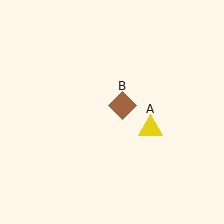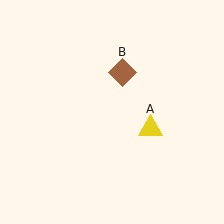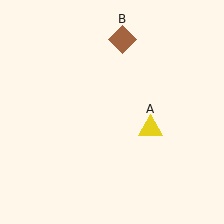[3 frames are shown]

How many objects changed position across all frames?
1 object changed position: brown diamond (object B).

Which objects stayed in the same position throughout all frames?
Yellow triangle (object A) remained stationary.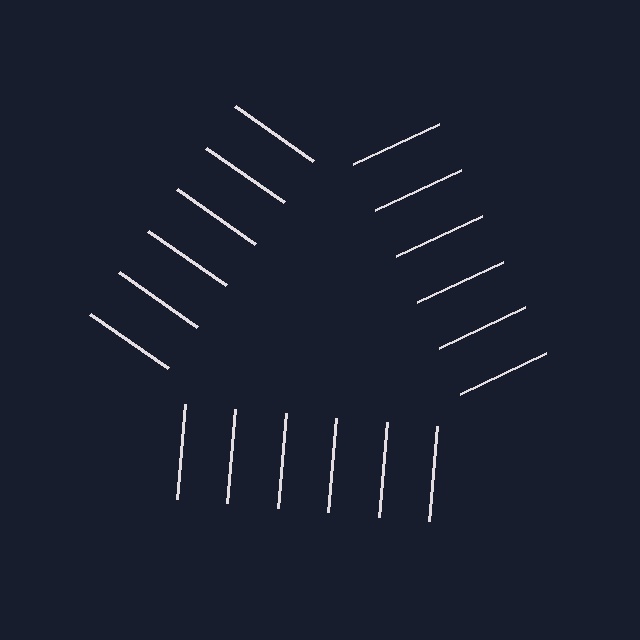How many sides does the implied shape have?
3 sides — the line-ends trace a triangle.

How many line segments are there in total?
18 — 6 along each of the 3 edges.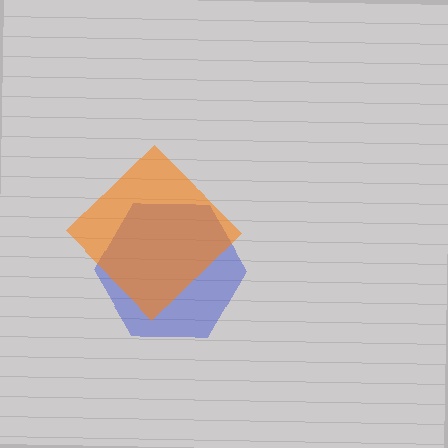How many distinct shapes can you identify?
There are 2 distinct shapes: a blue hexagon, an orange diamond.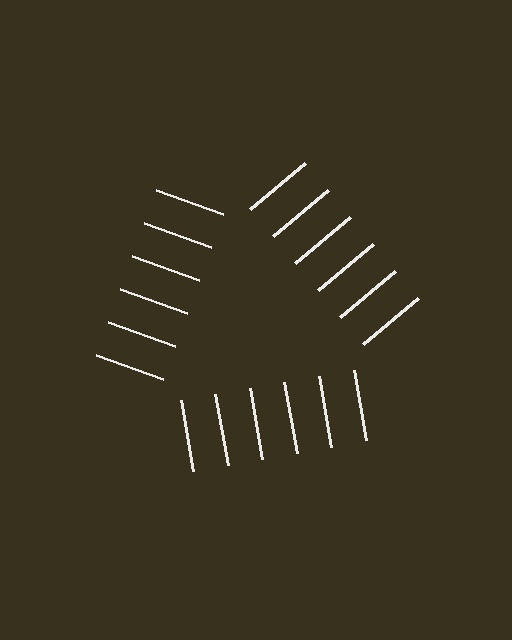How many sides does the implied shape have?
3 sides — the line-ends trace a triangle.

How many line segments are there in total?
18 — 6 along each of the 3 edges.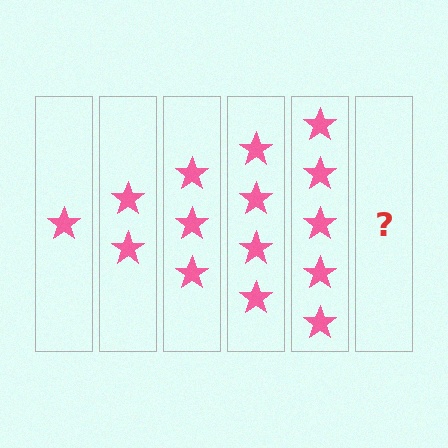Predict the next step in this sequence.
The next step is 6 stars.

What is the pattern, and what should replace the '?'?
The pattern is that each step adds one more star. The '?' should be 6 stars.